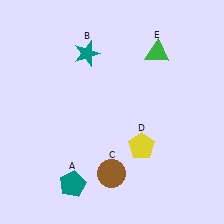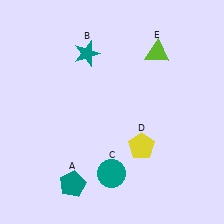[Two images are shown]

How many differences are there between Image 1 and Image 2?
There are 2 differences between the two images.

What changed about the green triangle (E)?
In Image 1, E is green. In Image 2, it changed to lime.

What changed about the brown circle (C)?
In Image 1, C is brown. In Image 2, it changed to teal.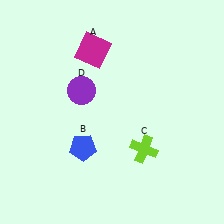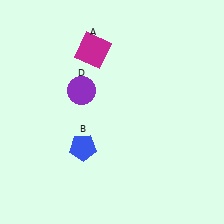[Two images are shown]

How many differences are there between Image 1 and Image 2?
There is 1 difference between the two images.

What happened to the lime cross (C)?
The lime cross (C) was removed in Image 2. It was in the bottom-right area of Image 1.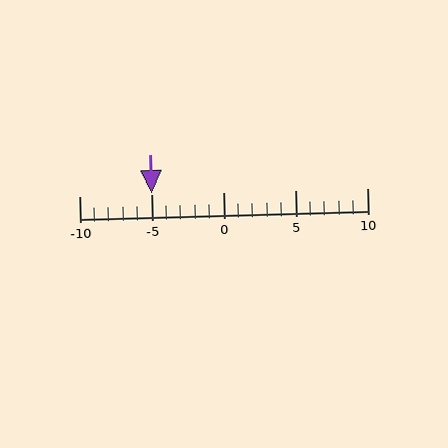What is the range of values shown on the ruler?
The ruler shows values from -10 to 10.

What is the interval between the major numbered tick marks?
The major tick marks are spaced 5 units apart.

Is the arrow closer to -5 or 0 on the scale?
The arrow is closer to -5.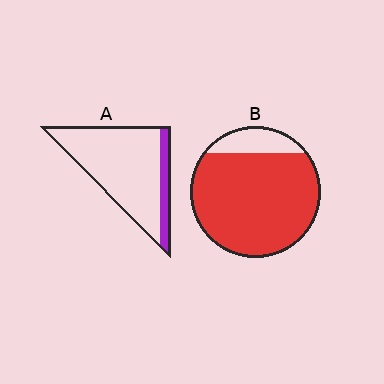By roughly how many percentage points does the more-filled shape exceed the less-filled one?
By roughly 70 percentage points (B over A).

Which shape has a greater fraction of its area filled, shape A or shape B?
Shape B.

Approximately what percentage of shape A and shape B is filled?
A is approximately 15% and B is approximately 85%.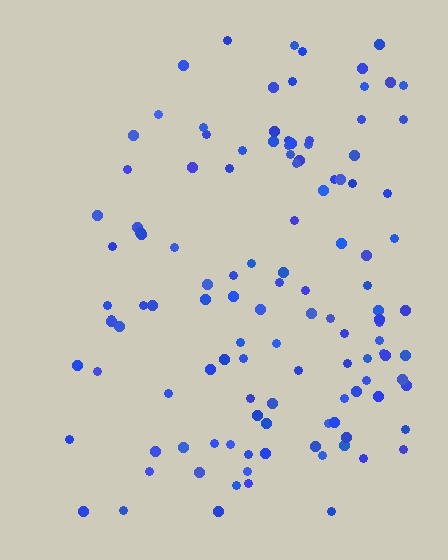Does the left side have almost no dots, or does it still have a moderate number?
Still a moderate number, just noticeably fewer than the right.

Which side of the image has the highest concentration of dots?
The right.